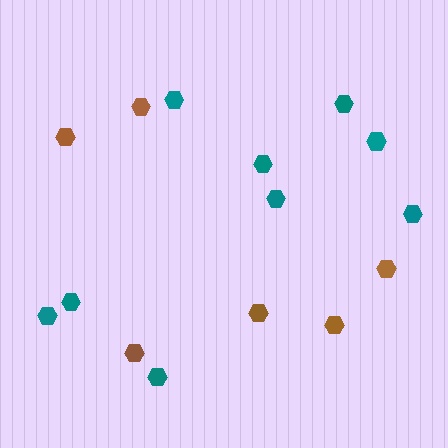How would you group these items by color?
There are 2 groups: one group of brown hexagons (6) and one group of teal hexagons (9).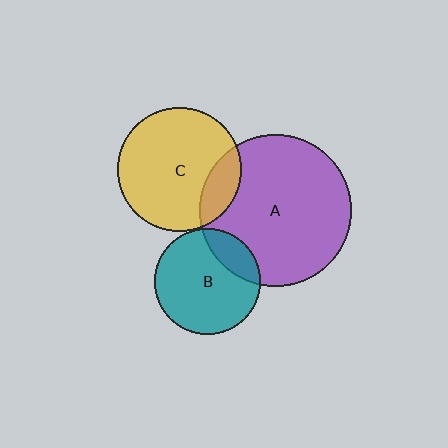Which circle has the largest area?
Circle A (purple).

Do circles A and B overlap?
Yes.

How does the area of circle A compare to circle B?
Approximately 2.0 times.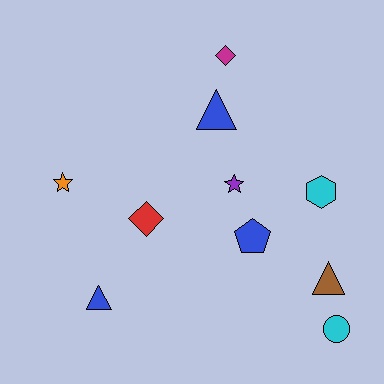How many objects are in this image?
There are 10 objects.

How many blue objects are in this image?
There are 3 blue objects.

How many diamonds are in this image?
There are 2 diamonds.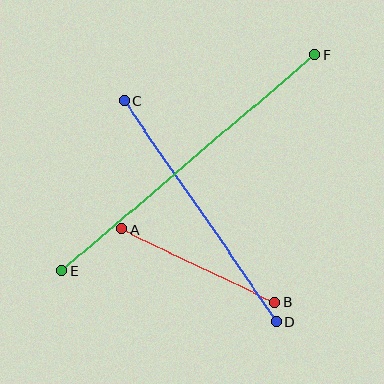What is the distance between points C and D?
The distance is approximately 268 pixels.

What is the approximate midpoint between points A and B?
The midpoint is at approximately (198, 266) pixels.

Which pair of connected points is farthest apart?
Points E and F are farthest apart.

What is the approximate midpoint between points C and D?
The midpoint is at approximately (200, 211) pixels.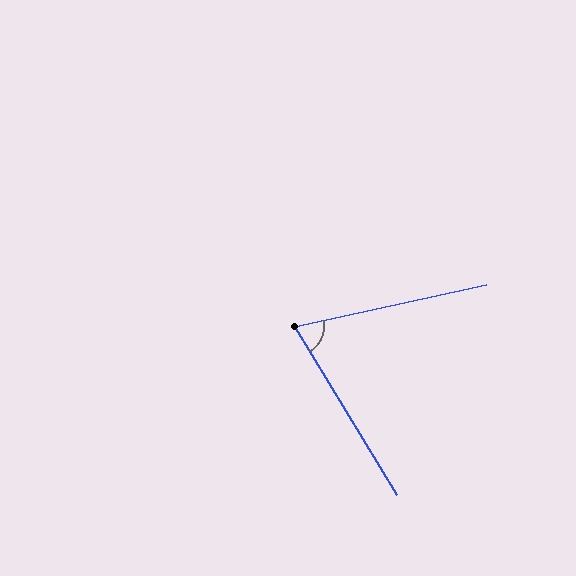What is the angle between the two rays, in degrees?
Approximately 71 degrees.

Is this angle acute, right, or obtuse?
It is acute.